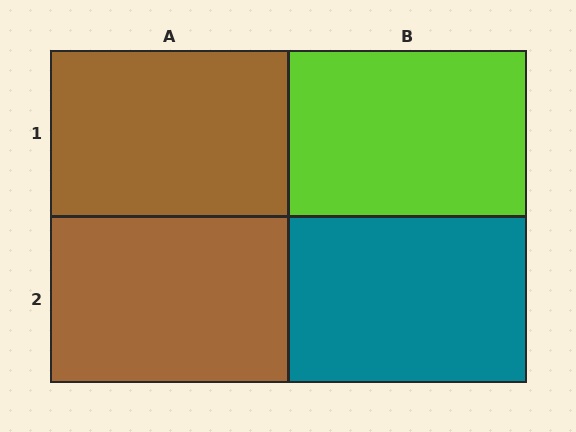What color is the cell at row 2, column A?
Brown.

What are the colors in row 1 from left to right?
Brown, lime.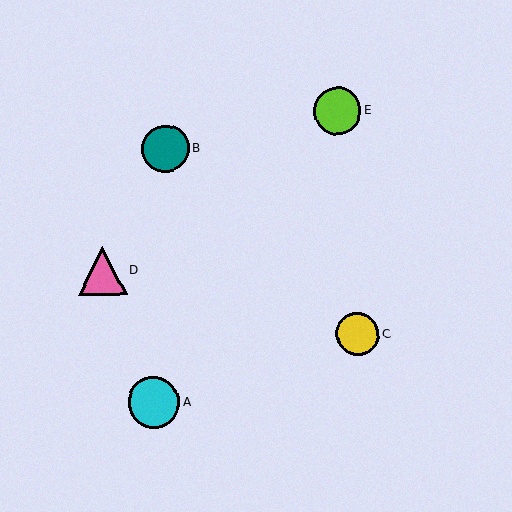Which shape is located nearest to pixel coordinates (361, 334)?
The yellow circle (labeled C) at (358, 334) is nearest to that location.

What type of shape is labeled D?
Shape D is a pink triangle.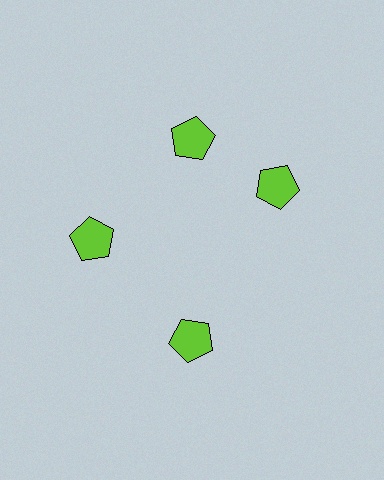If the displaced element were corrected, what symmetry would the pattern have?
It would have 4-fold rotational symmetry — the pattern would map onto itself every 90 degrees.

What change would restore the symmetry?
The symmetry would be restored by rotating it back into even spacing with its neighbors so that all 4 pentagons sit at equal angles and equal distance from the center.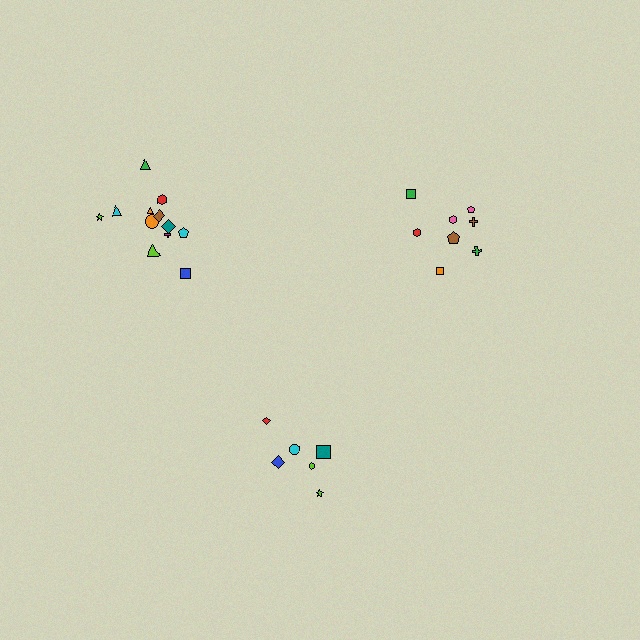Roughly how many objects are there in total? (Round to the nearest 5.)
Roughly 25 objects in total.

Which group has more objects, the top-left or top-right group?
The top-left group.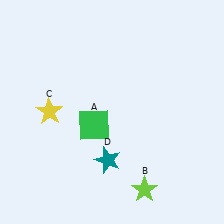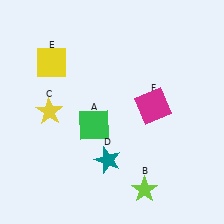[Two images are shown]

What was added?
A yellow square (E), a magenta square (F) were added in Image 2.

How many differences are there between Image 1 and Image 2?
There are 2 differences between the two images.